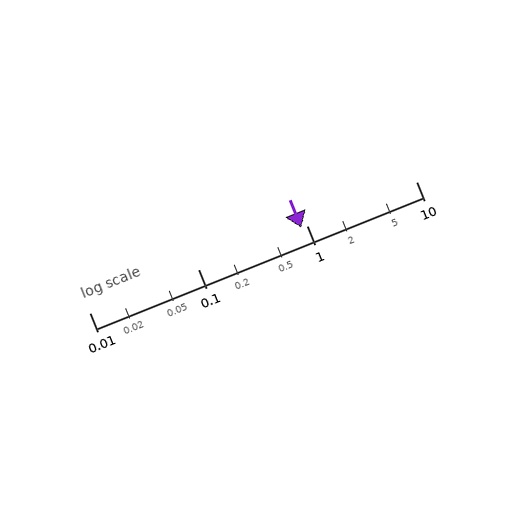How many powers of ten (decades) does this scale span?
The scale spans 3 decades, from 0.01 to 10.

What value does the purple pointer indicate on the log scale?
The pointer indicates approximately 0.89.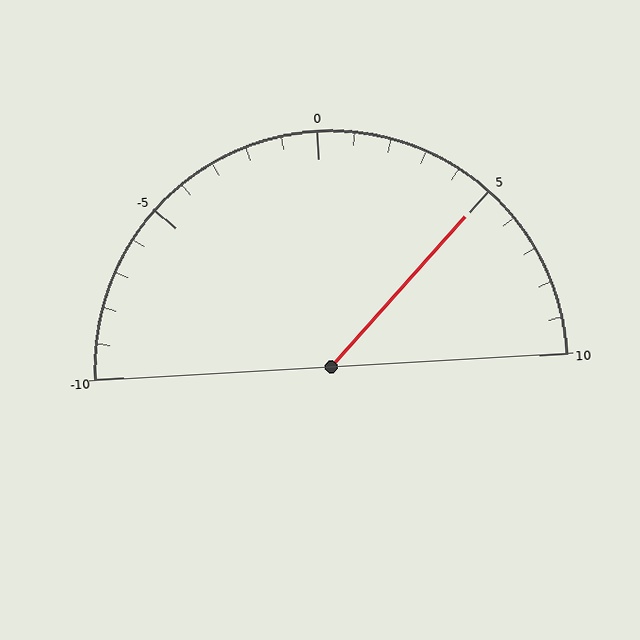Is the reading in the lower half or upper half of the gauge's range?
The reading is in the upper half of the range (-10 to 10).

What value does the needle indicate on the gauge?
The needle indicates approximately 5.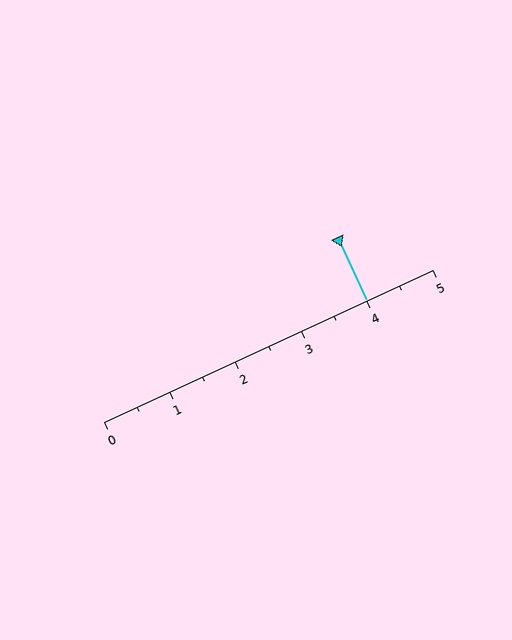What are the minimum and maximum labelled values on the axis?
The axis runs from 0 to 5.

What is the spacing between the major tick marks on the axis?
The major ticks are spaced 1 apart.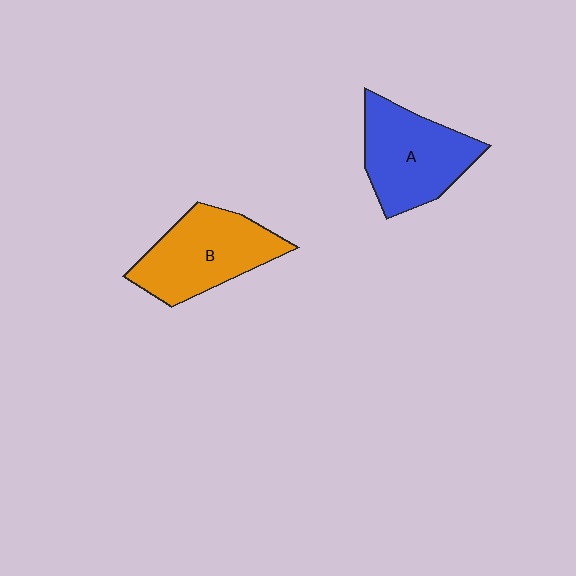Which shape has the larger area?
Shape A (blue).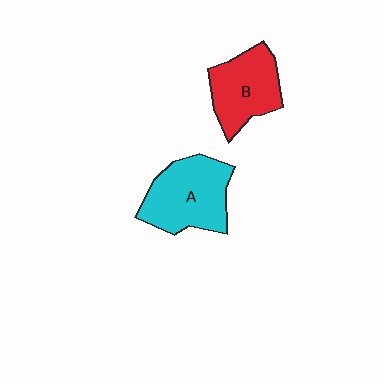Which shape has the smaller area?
Shape B (red).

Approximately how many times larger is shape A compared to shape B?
Approximately 1.2 times.